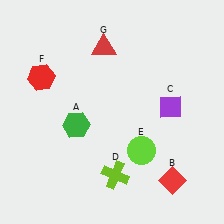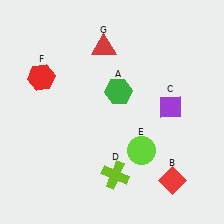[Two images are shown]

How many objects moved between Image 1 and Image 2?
1 object moved between the two images.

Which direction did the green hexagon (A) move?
The green hexagon (A) moved right.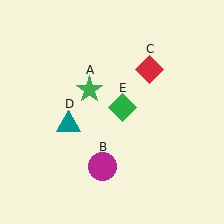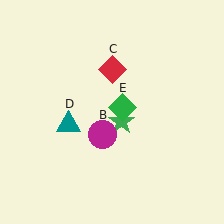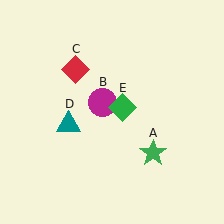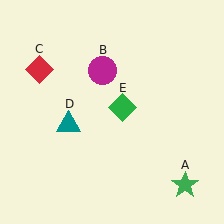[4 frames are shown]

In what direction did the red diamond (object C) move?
The red diamond (object C) moved left.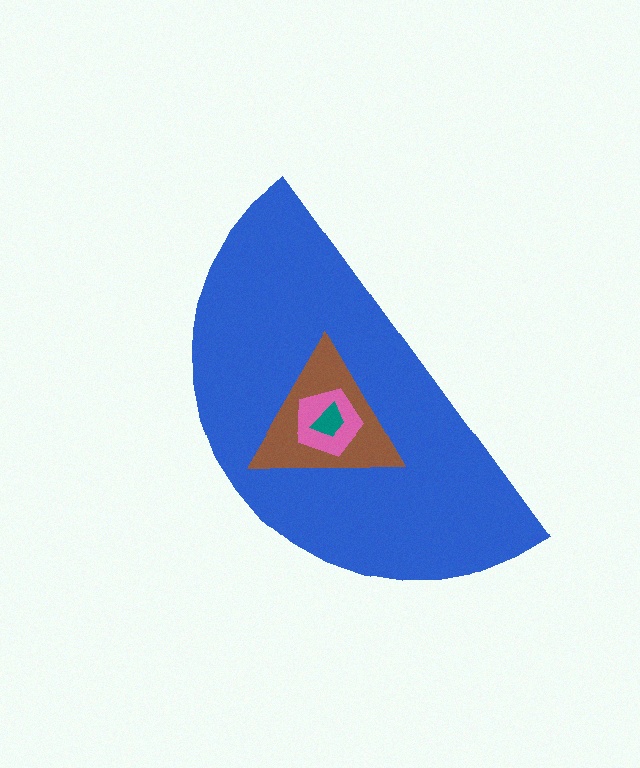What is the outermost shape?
The blue semicircle.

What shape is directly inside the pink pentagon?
The teal trapezoid.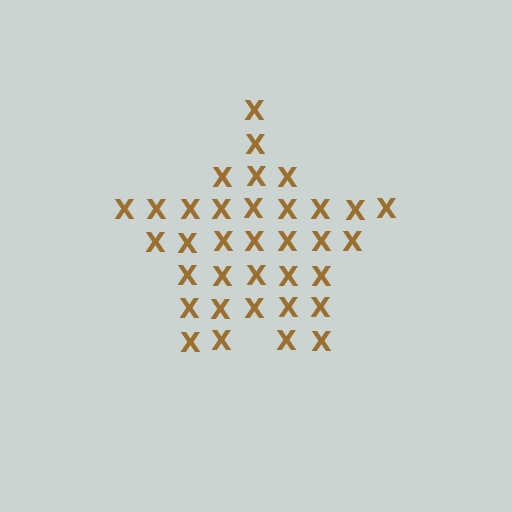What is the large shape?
The large shape is a star.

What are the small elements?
The small elements are letter X's.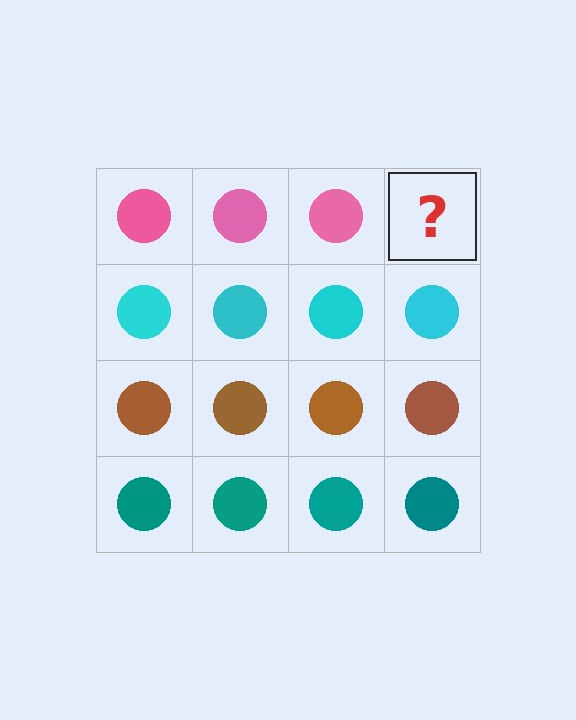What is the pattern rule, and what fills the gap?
The rule is that each row has a consistent color. The gap should be filled with a pink circle.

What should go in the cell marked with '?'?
The missing cell should contain a pink circle.